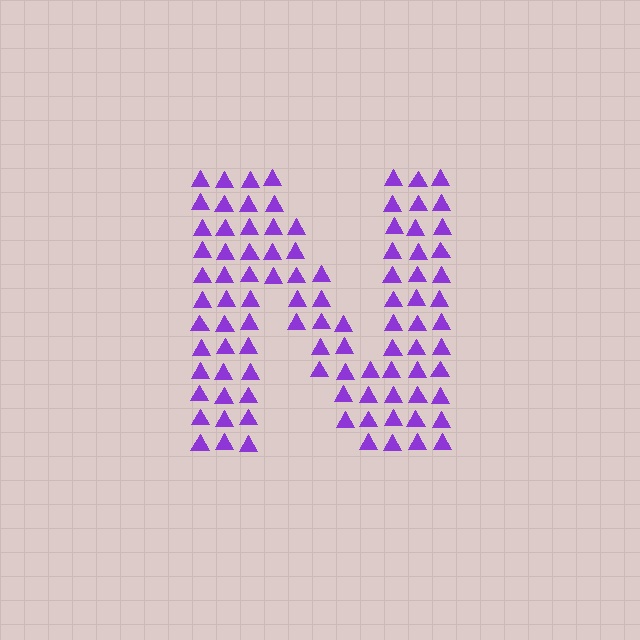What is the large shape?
The large shape is the letter N.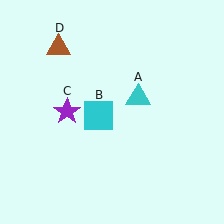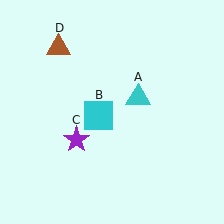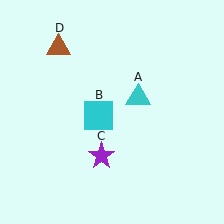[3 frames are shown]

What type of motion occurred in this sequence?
The purple star (object C) rotated counterclockwise around the center of the scene.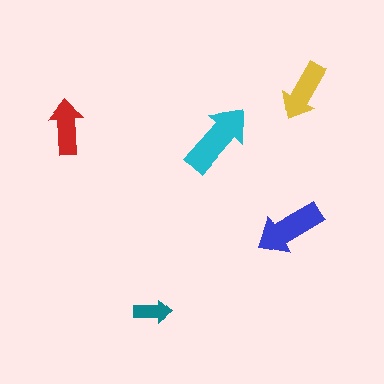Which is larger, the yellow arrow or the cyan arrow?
The cyan one.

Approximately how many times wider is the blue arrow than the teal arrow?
About 2 times wider.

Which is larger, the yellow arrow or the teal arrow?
The yellow one.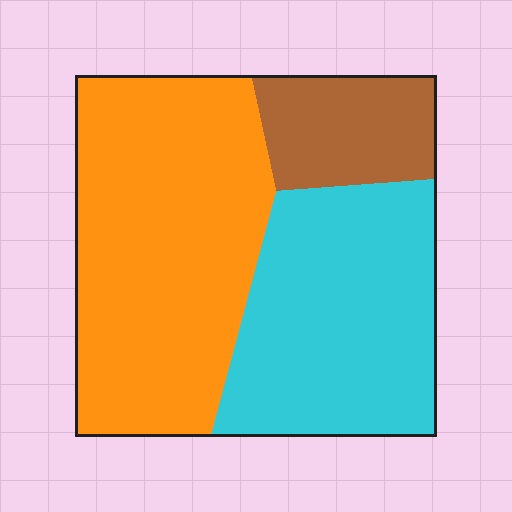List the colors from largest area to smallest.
From largest to smallest: orange, cyan, brown.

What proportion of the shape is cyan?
Cyan covers about 35% of the shape.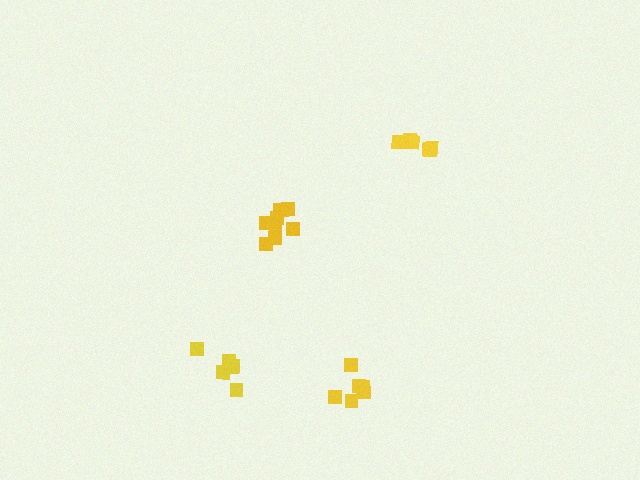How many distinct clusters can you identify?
There are 4 distinct clusters.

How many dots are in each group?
Group 1: 9 dots, Group 2: 6 dots, Group 3: 6 dots, Group 4: 6 dots (27 total).